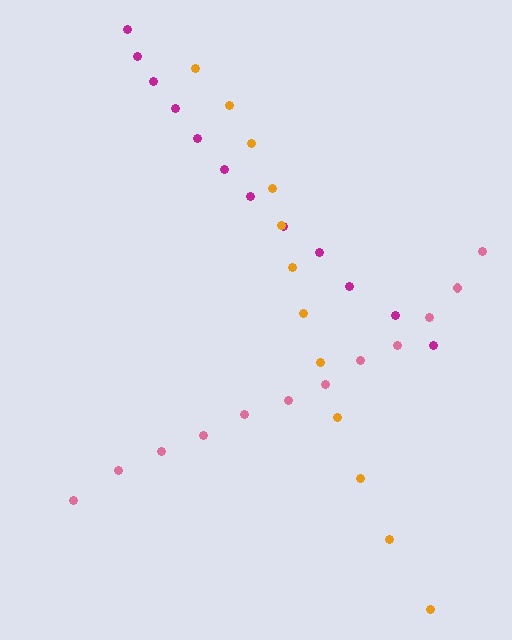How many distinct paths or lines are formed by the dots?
There are 3 distinct paths.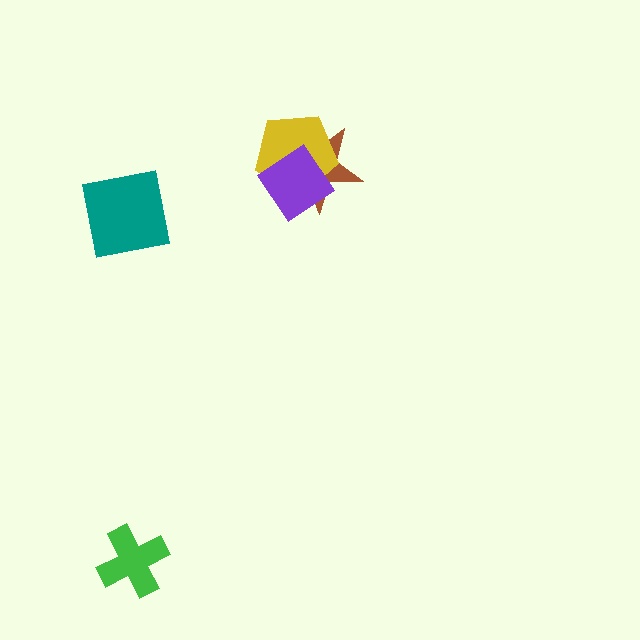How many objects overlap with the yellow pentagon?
2 objects overlap with the yellow pentagon.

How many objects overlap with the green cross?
0 objects overlap with the green cross.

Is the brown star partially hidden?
Yes, it is partially covered by another shape.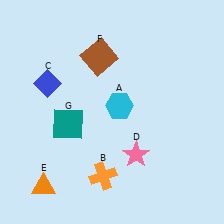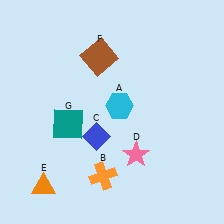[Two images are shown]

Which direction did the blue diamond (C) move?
The blue diamond (C) moved down.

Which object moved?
The blue diamond (C) moved down.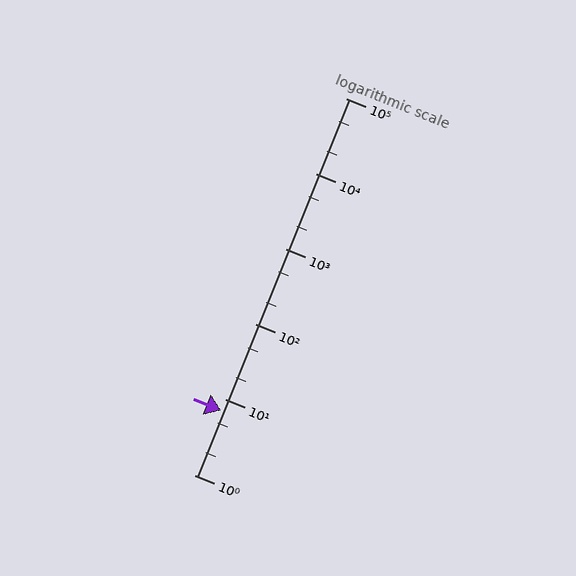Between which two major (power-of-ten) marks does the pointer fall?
The pointer is between 1 and 10.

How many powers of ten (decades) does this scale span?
The scale spans 5 decades, from 1 to 100000.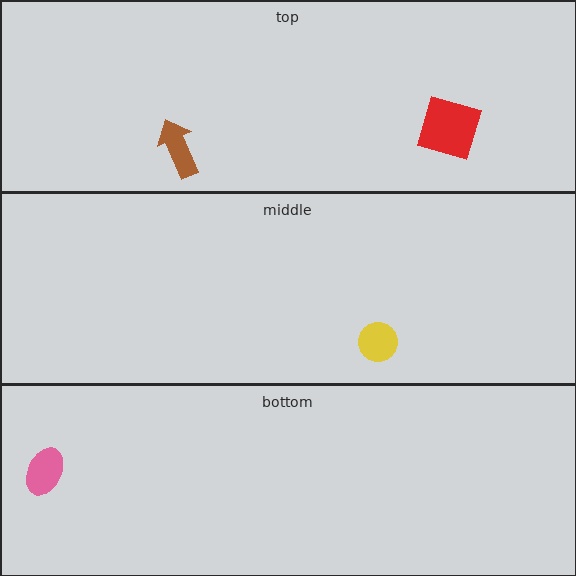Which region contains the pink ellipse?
The bottom region.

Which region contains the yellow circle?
The middle region.